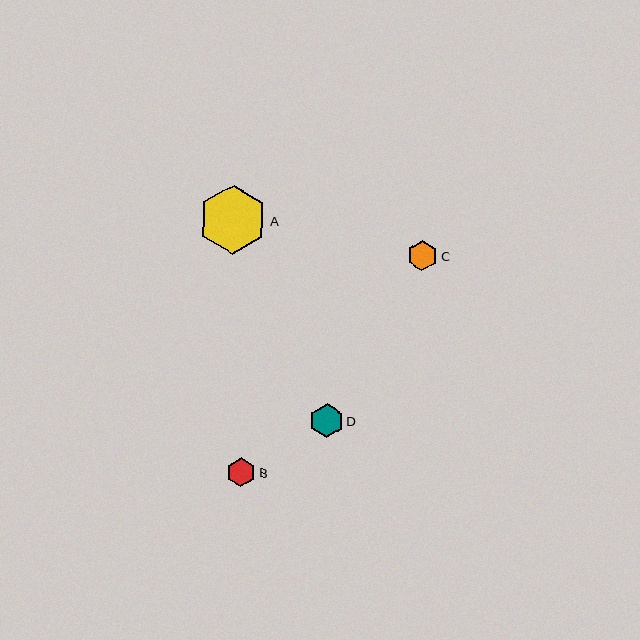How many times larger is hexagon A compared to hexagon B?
Hexagon A is approximately 2.3 times the size of hexagon B.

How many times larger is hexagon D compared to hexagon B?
Hexagon D is approximately 1.2 times the size of hexagon B.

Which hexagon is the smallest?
Hexagon B is the smallest with a size of approximately 29 pixels.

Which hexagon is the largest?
Hexagon A is the largest with a size of approximately 68 pixels.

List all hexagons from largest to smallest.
From largest to smallest: A, D, C, B.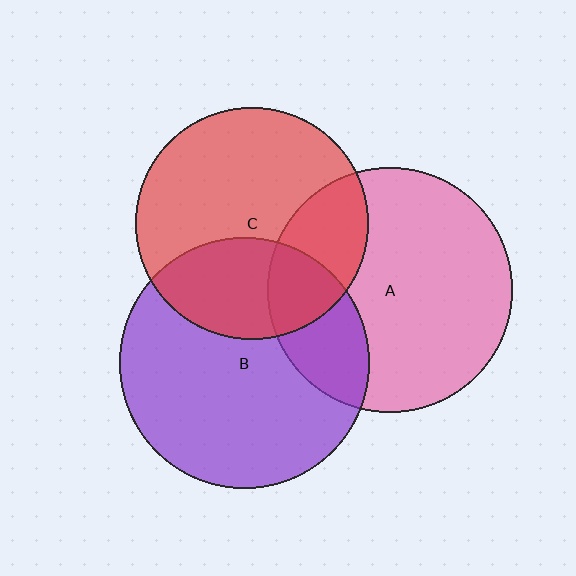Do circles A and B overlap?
Yes.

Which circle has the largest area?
Circle B (purple).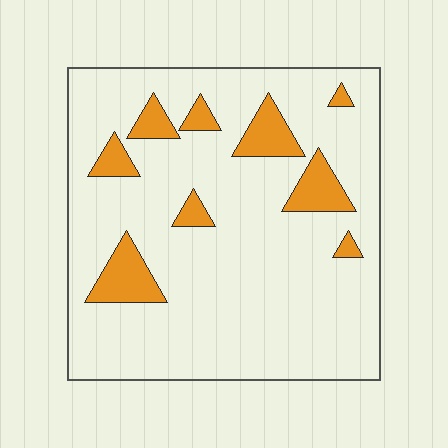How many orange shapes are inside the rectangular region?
9.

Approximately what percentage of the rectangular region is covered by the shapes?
Approximately 15%.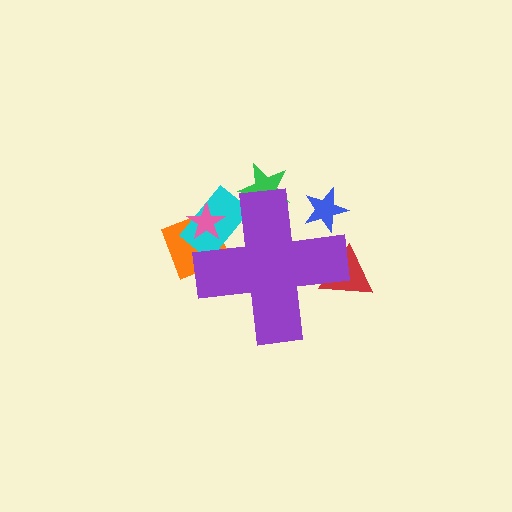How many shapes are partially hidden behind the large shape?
6 shapes are partially hidden.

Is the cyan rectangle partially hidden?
Yes, the cyan rectangle is partially hidden behind the purple cross.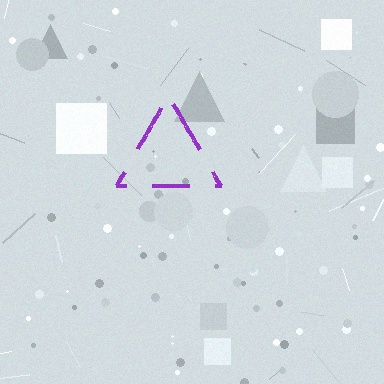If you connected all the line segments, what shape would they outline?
They would outline a triangle.